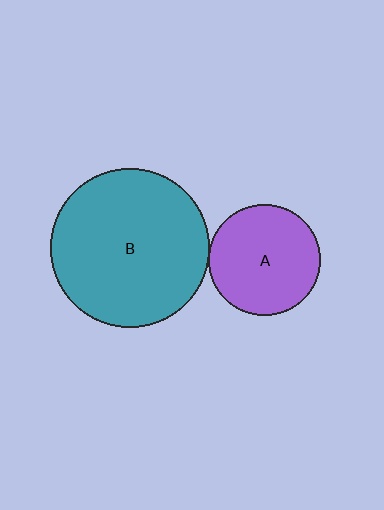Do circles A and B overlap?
Yes.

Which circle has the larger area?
Circle B (teal).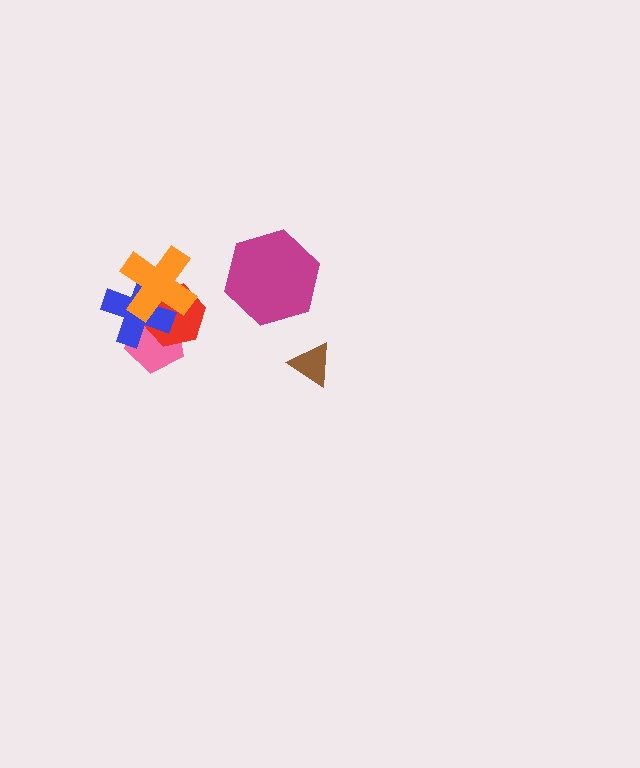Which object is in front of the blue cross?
The orange cross is in front of the blue cross.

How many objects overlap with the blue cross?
3 objects overlap with the blue cross.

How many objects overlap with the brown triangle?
0 objects overlap with the brown triangle.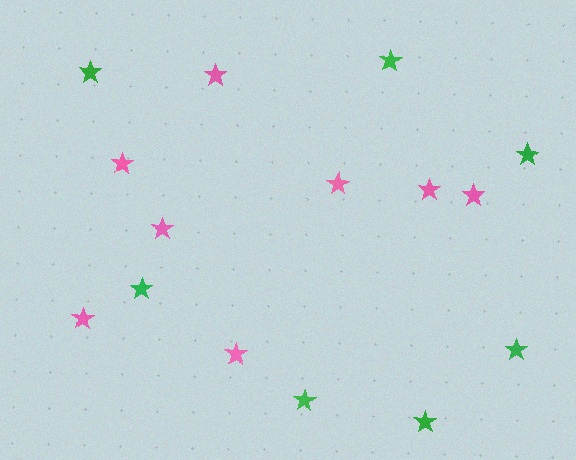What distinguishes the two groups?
There are 2 groups: one group of pink stars (8) and one group of green stars (7).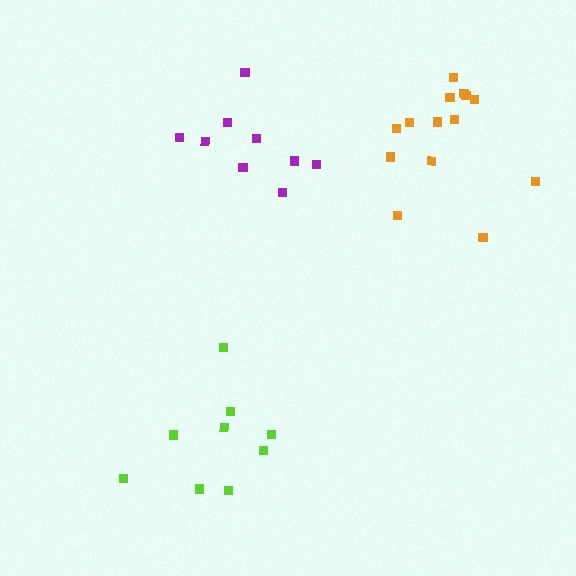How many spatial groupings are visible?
There are 3 spatial groupings.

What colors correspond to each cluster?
The clusters are colored: orange, lime, purple.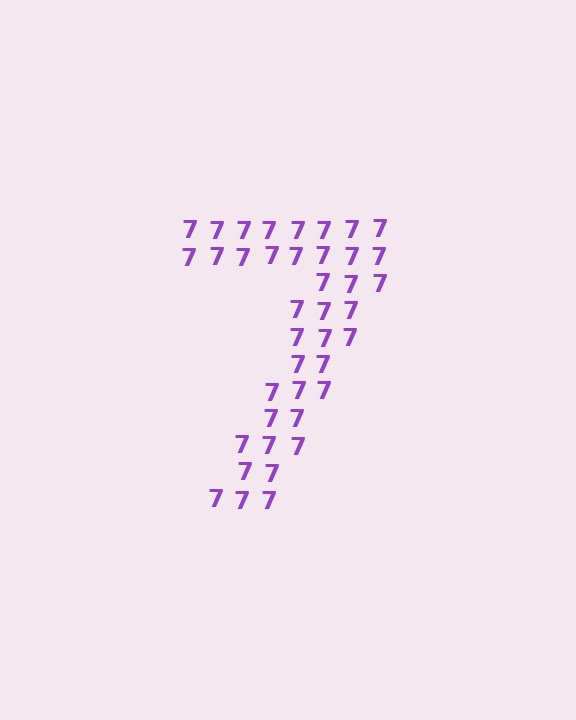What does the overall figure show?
The overall figure shows the digit 7.